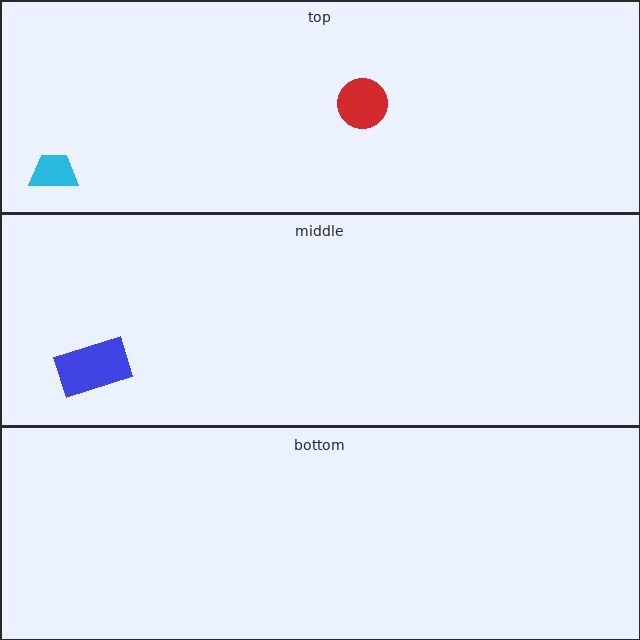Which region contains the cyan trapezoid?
The top region.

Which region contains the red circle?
The top region.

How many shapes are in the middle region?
1.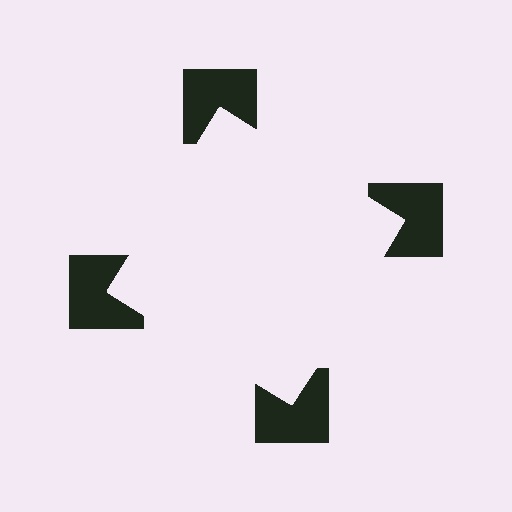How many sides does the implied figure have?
4 sides.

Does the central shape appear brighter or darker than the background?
It typically appears slightly brighter than the background, even though no actual brightness change is drawn.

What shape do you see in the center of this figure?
An illusory square — its edges are inferred from the aligned wedge cuts in the notched squares, not physically drawn.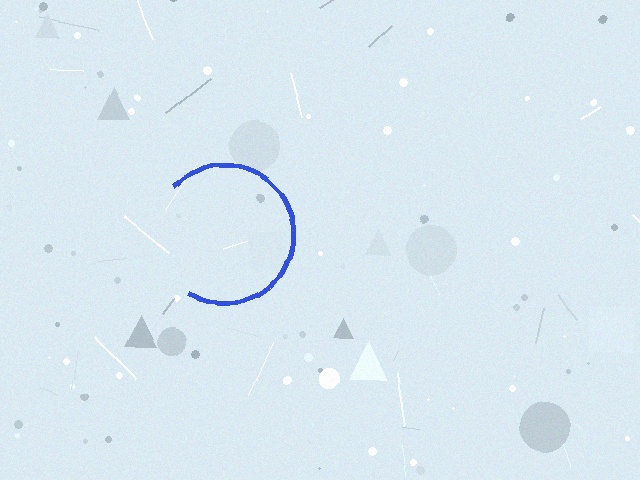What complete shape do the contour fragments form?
The contour fragments form a circle.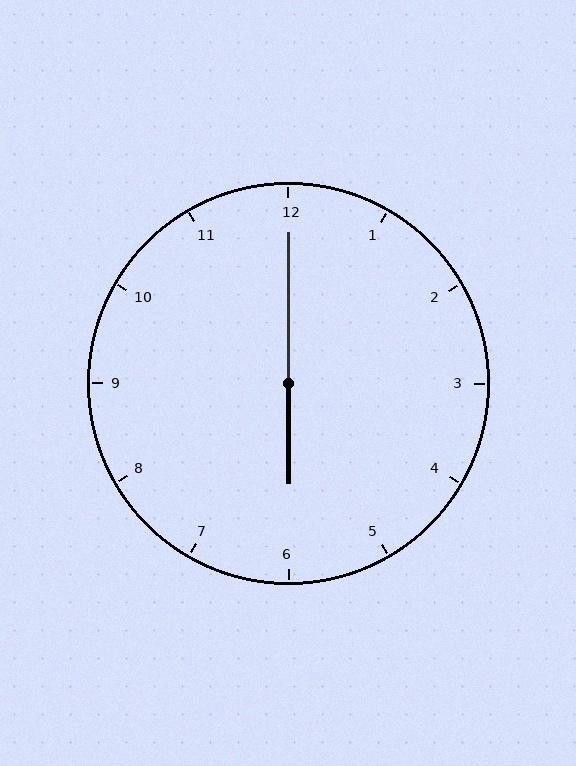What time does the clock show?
6:00.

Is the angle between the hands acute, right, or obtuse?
It is obtuse.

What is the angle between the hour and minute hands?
Approximately 180 degrees.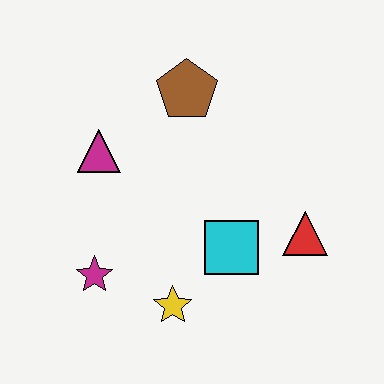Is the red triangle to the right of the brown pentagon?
Yes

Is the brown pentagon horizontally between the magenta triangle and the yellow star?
No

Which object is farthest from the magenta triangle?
The red triangle is farthest from the magenta triangle.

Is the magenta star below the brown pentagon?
Yes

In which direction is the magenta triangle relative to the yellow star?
The magenta triangle is above the yellow star.